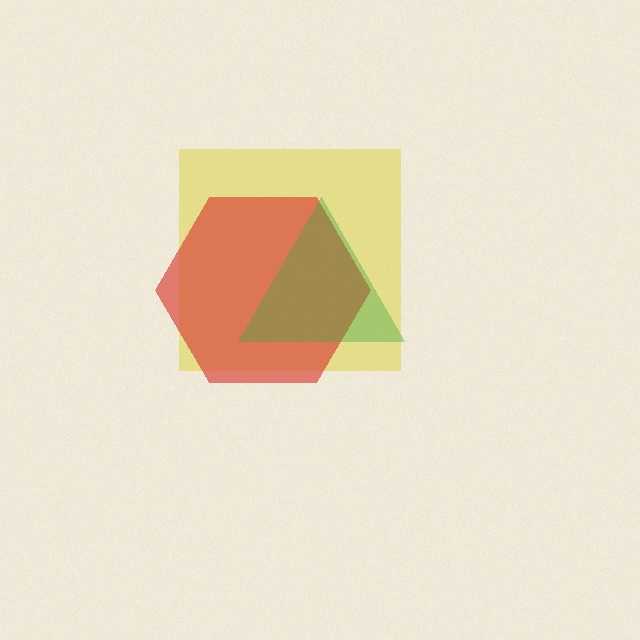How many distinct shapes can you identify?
There are 3 distinct shapes: a yellow square, a red hexagon, a green triangle.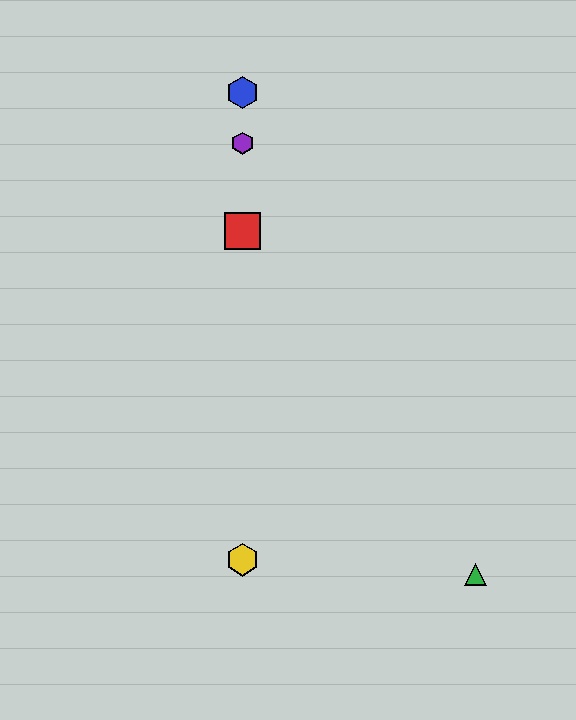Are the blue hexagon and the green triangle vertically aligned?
No, the blue hexagon is at x≈243 and the green triangle is at x≈476.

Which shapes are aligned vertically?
The red square, the blue hexagon, the yellow hexagon, the purple hexagon are aligned vertically.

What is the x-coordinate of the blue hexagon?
The blue hexagon is at x≈243.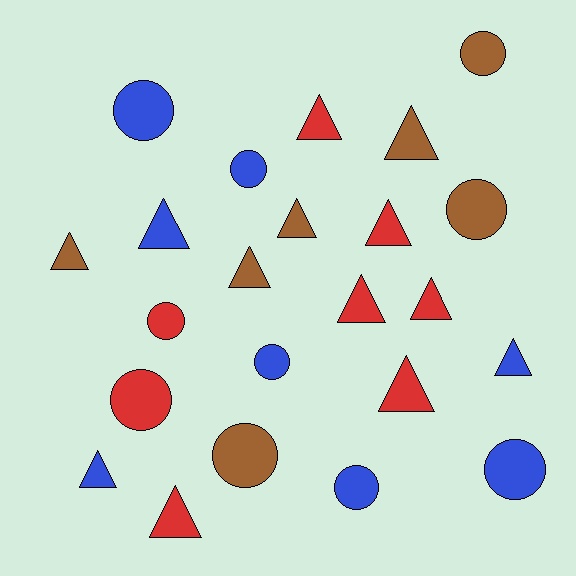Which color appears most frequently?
Blue, with 8 objects.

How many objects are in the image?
There are 23 objects.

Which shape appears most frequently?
Triangle, with 13 objects.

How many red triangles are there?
There are 6 red triangles.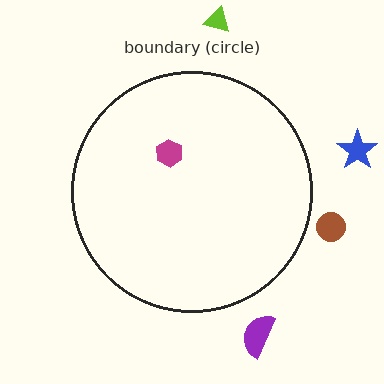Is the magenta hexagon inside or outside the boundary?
Inside.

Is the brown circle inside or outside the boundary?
Outside.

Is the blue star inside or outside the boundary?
Outside.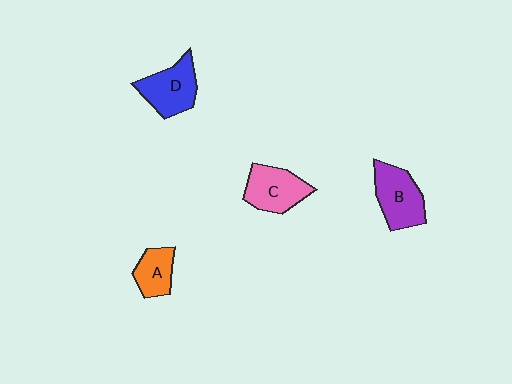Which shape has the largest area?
Shape B (purple).